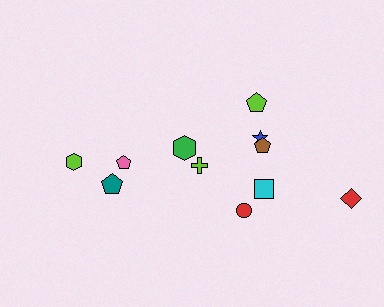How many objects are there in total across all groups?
There are 11 objects.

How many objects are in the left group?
There are 4 objects.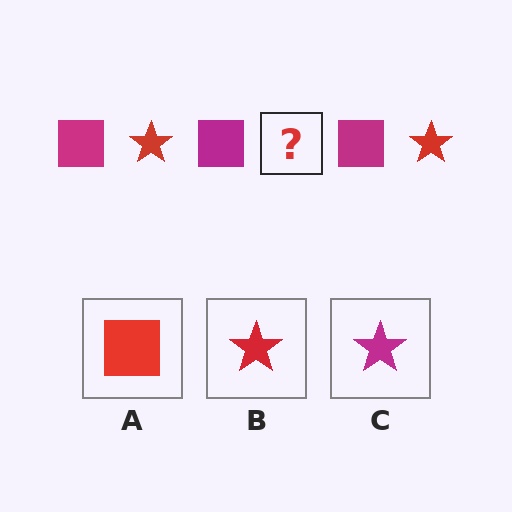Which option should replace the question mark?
Option B.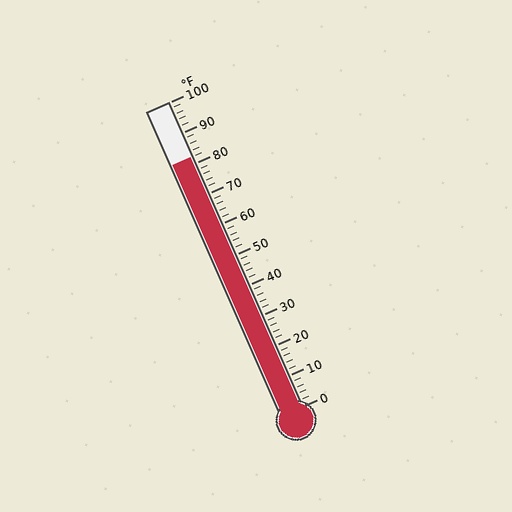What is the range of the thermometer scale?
The thermometer scale ranges from 0°F to 100°F.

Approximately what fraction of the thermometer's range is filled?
The thermometer is filled to approximately 80% of its range.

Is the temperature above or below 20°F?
The temperature is above 20°F.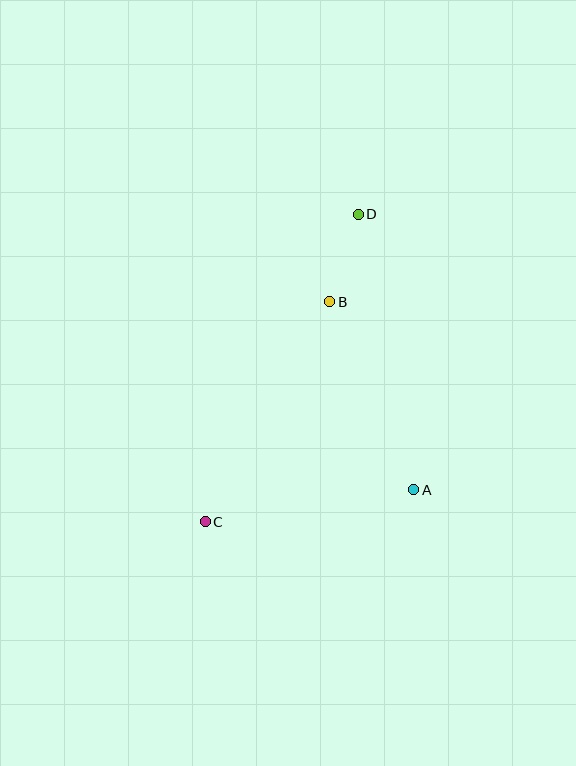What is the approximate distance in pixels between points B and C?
The distance between B and C is approximately 253 pixels.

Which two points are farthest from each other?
Points C and D are farthest from each other.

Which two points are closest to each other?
Points B and D are closest to each other.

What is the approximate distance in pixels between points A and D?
The distance between A and D is approximately 281 pixels.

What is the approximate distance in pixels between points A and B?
The distance between A and B is approximately 206 pixels.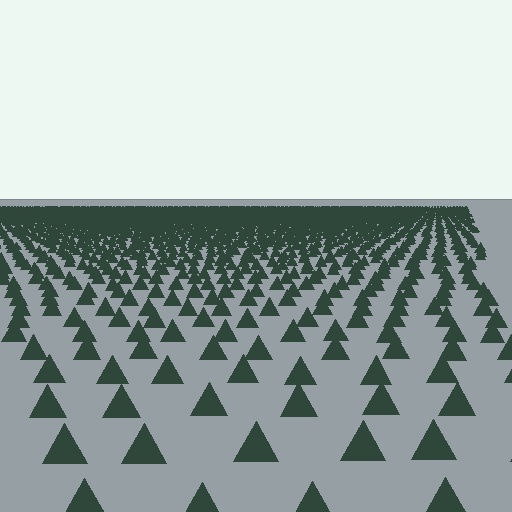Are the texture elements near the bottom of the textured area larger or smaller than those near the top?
Larger. Near the bottom, elements are closer to the viewer and appear at a bigger on-screen size.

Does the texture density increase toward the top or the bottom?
Density increases toward the top.